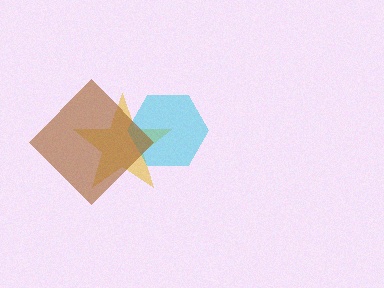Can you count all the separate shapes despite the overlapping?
Yes, there are 3 separate shapes.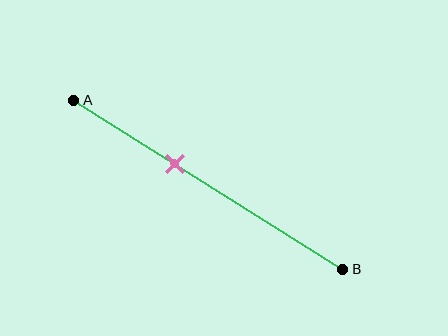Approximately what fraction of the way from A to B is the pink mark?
The pink mark is approximately 35% of the way from A to B.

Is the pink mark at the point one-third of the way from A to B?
No, the mark is at about 35% from A, not at the 33% one-third point.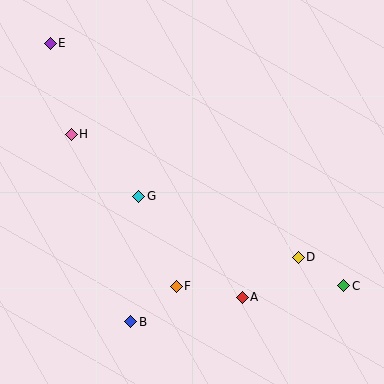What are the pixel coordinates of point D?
Point D is at (298, 257).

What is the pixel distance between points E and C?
The distance between E and C is 381 pixels.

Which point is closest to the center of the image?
Point G at (139, 196) is closest to the center.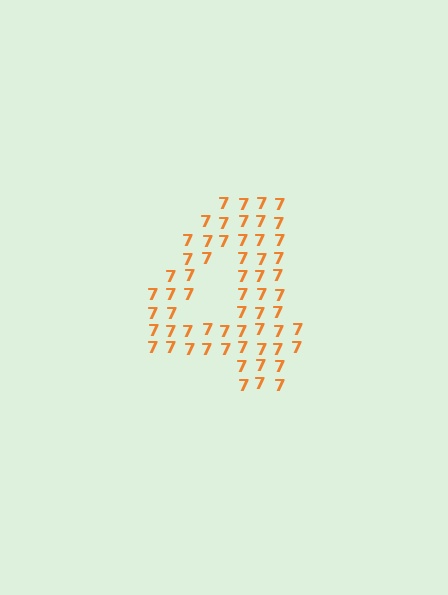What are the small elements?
The small elements are digit 7's.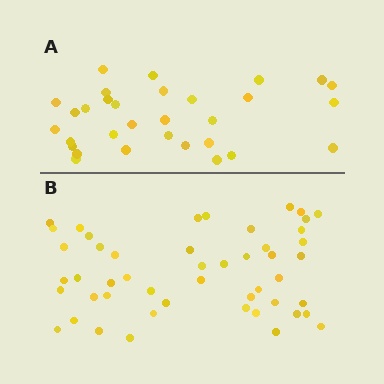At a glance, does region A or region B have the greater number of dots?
Region B (the bottom region) has more dots.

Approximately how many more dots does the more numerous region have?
Region B has approximately 20 more dots than region A.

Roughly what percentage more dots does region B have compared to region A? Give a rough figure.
About 60% more.